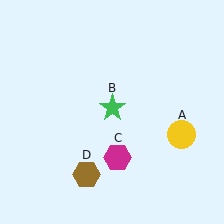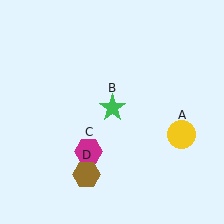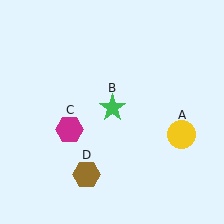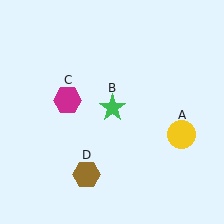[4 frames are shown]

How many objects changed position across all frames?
1 object changed position: magenta hexagon (object C).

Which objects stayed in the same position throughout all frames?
Yellow circle (object A) and green star (object B) and brown hexagon (object D) remained stationary.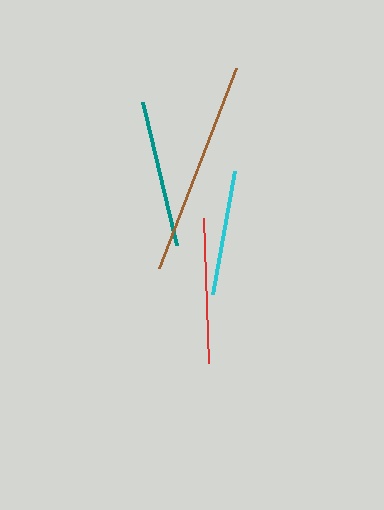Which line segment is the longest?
The brown line is the longest at approximately 214 pixels.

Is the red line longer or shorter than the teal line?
The teal line is longer than the red line.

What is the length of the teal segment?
The teal segment is approximately 147 pixels long.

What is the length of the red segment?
The red segment is approximately 144 pixels long.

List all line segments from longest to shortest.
From longest to shortest: brown, teal, red, cyan.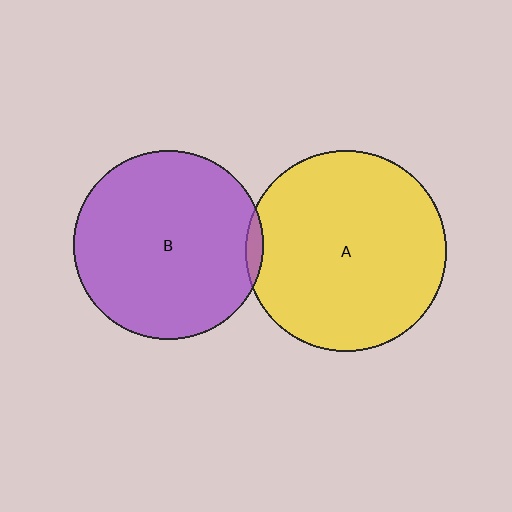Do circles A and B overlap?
Yes.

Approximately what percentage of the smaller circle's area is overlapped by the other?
Approximately 5%.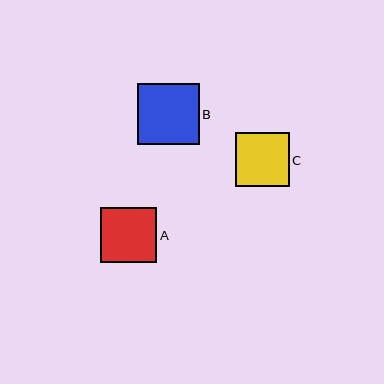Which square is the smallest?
Square C is the smallest with a size of approximately 54 pixels.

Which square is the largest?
Square B is the largest with a size of approximately 61 pixels.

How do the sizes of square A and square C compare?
Square A and square C are approximately the same size.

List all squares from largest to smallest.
From largest to smallest: B, A, C.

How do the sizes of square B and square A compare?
Square B and square A are approximately the same size.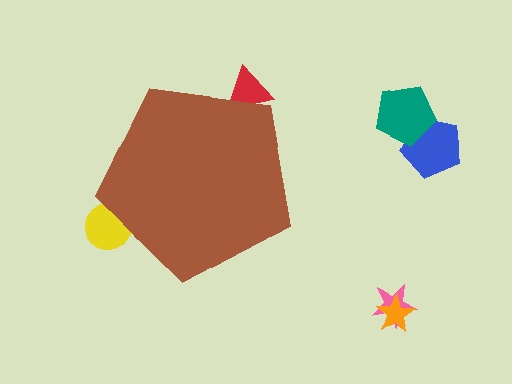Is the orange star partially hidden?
No, the orange star is fully visible.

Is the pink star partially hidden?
No, the pink star is fully visible.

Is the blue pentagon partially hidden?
No, the blue pentagon is fully visible.